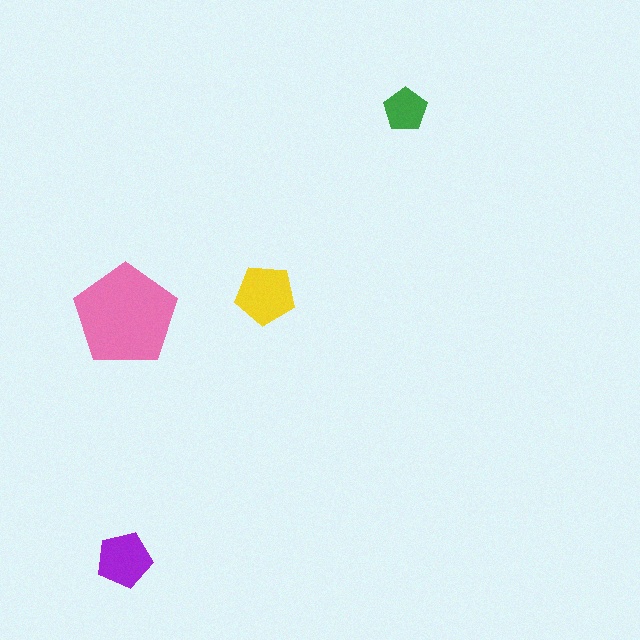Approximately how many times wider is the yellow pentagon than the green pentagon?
About 1.5 times wider.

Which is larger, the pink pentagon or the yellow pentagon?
The pink one.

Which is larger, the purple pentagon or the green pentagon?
The purple one.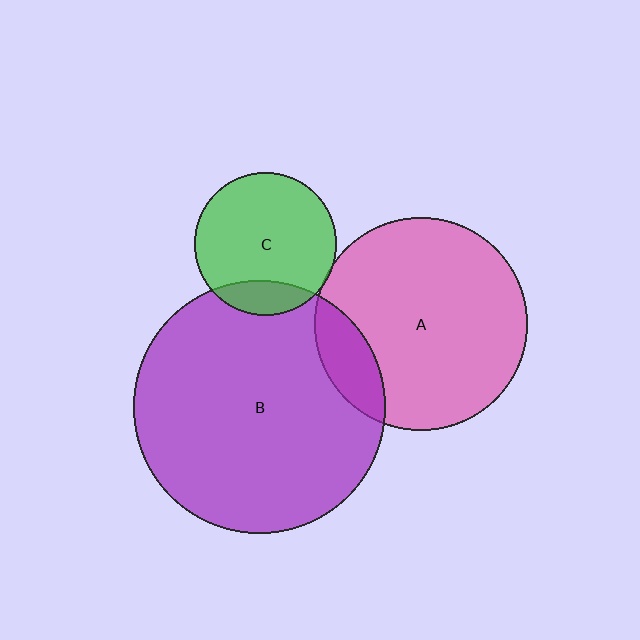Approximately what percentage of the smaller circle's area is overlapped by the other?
Approximately 15%.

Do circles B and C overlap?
Yes.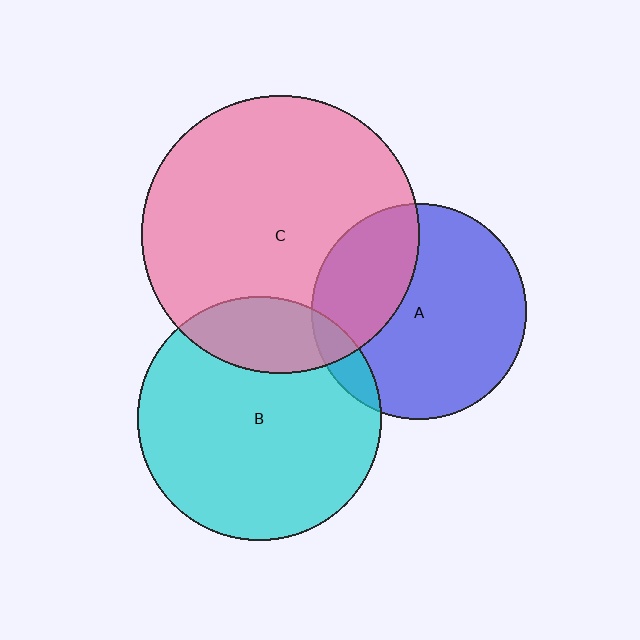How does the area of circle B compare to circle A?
Approximately 1.3 times.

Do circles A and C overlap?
Yes.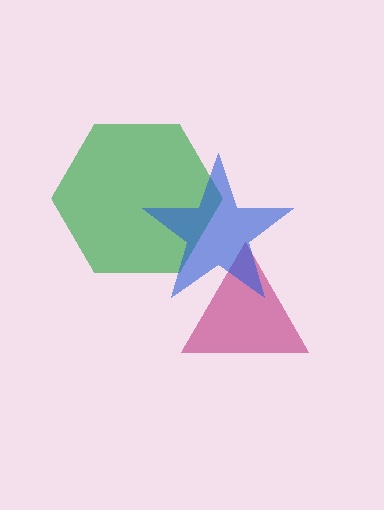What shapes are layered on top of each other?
The layered shapes are: a magenta triangle, a green hexagon, a blue star.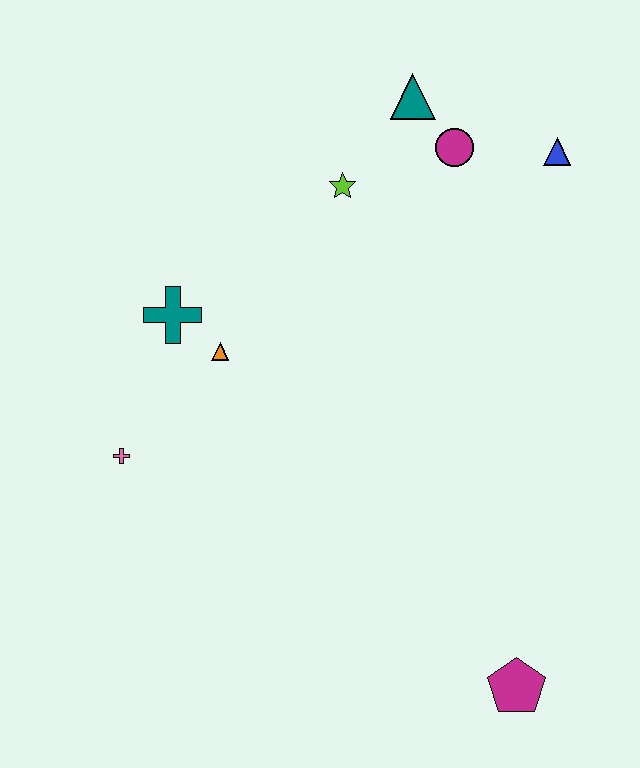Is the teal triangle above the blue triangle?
Yes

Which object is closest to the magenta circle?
The teal triangle is closest to the magenta circle.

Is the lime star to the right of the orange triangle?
Yes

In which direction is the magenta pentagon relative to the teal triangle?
The magenta pentagon is below the teal triangle.